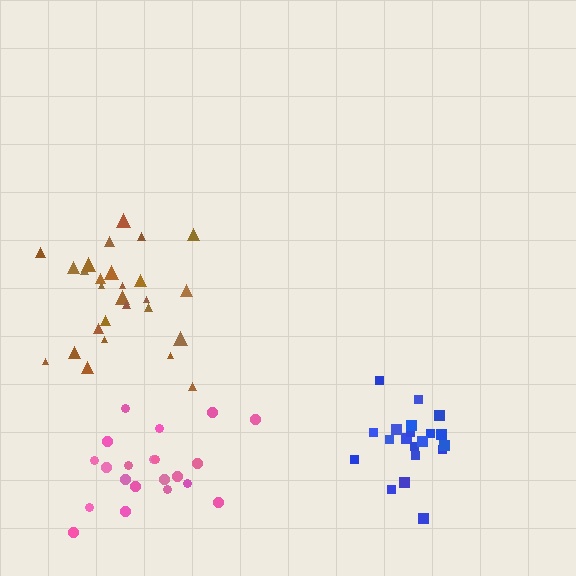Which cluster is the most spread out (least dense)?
Pink.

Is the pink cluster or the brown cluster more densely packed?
Brown.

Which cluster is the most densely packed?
Brown.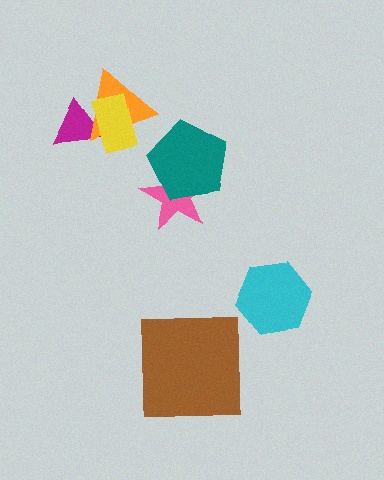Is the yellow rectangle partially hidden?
No, no other shape covers it.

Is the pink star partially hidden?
Yes, it is partially covered by another shape.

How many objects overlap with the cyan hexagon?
0 objects overlap with the cyan hexagon.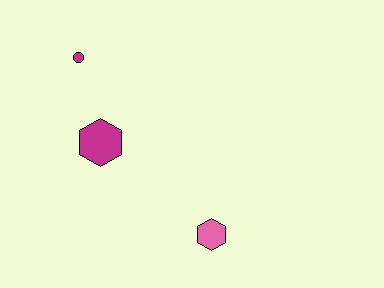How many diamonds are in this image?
There are no diamonds.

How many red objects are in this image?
There are no red objects.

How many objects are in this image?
There are 3 objects.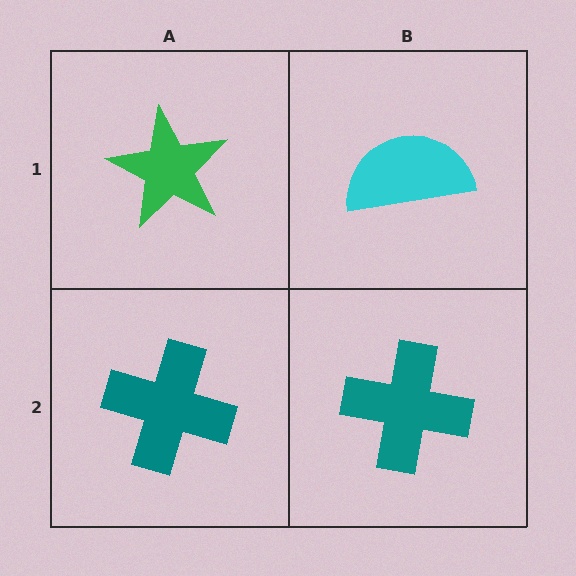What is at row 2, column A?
A teal cross.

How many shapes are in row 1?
2 shapes.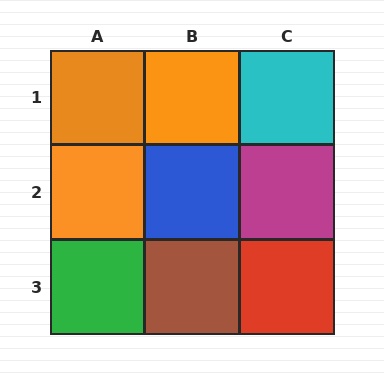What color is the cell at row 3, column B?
Brown.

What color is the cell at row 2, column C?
Magenta.